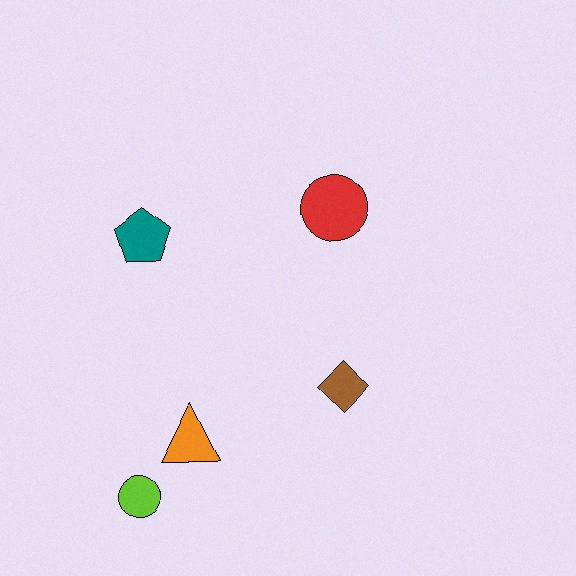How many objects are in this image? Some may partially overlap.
There are 5 objects.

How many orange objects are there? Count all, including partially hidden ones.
There is 1 orange object.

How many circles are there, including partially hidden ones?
There are 2 circles.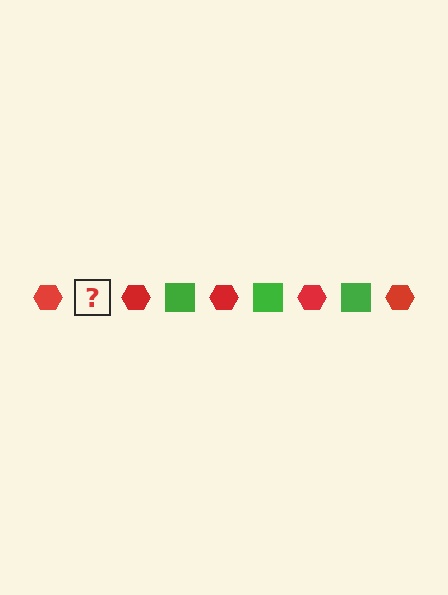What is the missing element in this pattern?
The missing element is a green square.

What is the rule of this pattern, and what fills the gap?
The rule is that the pattern alternates between red hexagon and green square. The gap should be filled with a green square.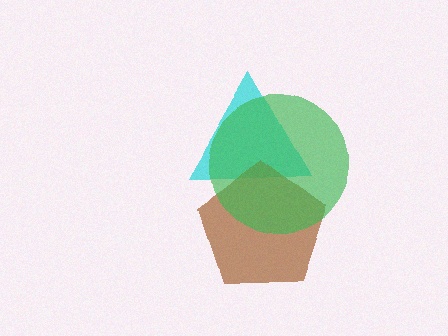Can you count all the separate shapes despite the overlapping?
Yes, there are 3 separate shapes.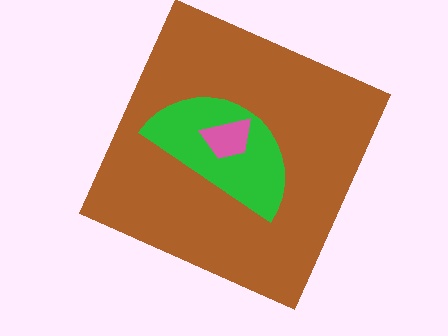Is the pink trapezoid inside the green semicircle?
Yes.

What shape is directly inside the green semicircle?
The pink trapezoid.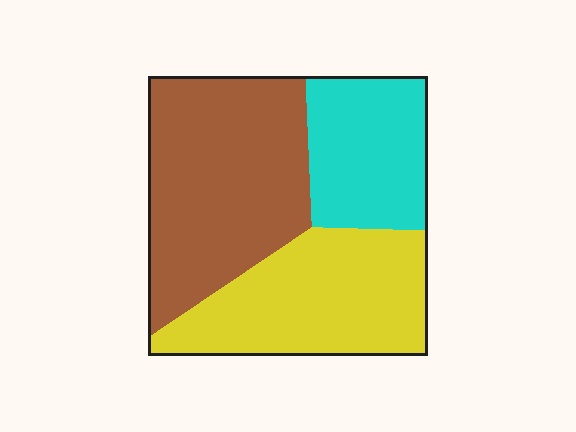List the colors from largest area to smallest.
From largest to smallest: brown, yellow, cyan.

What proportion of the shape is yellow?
Yellow takes up between a third and a half of the shape.